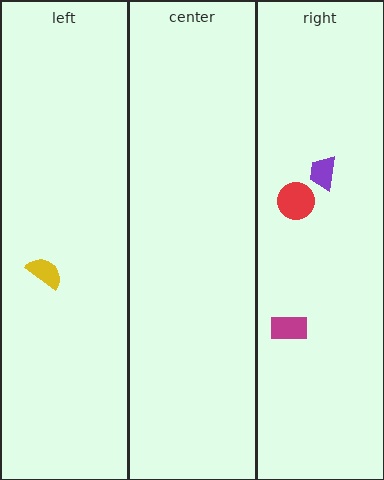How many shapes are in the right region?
3.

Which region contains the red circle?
The right region.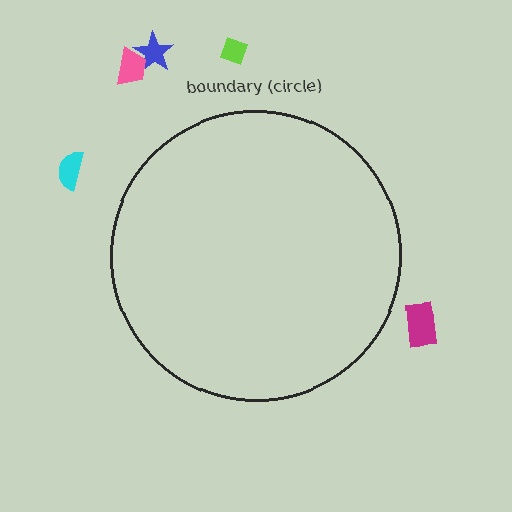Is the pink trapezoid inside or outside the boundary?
Outside.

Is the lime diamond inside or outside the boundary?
Outside.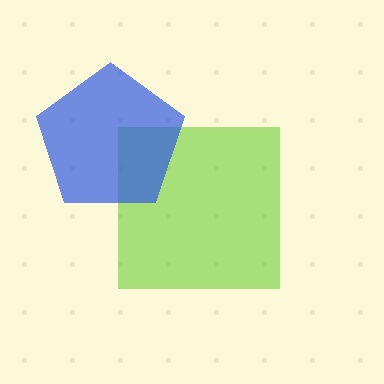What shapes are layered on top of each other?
The layered shapes are: a lime square, a blue pentagon.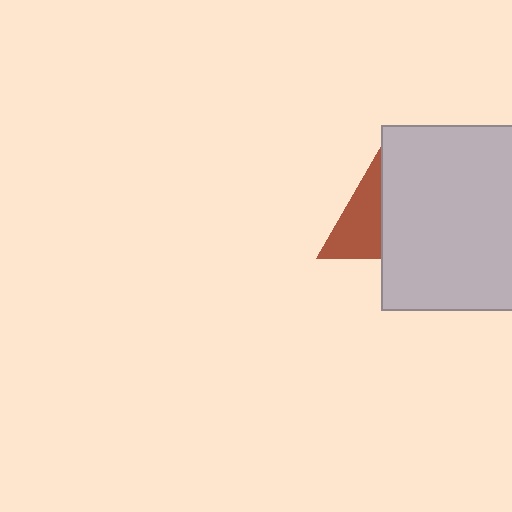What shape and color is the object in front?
The object in front is a light gray rectangle.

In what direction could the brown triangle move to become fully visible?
The brown triangle could move left. That would shift it out from behind the light gray rectangle entirely.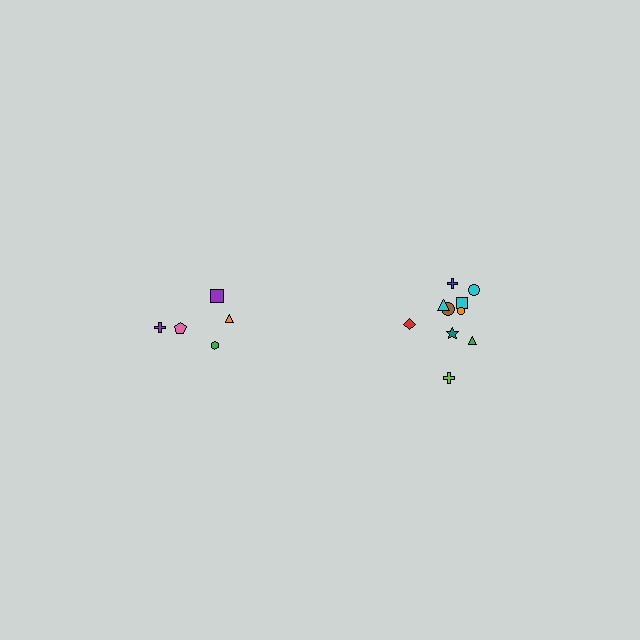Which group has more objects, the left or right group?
The right group.